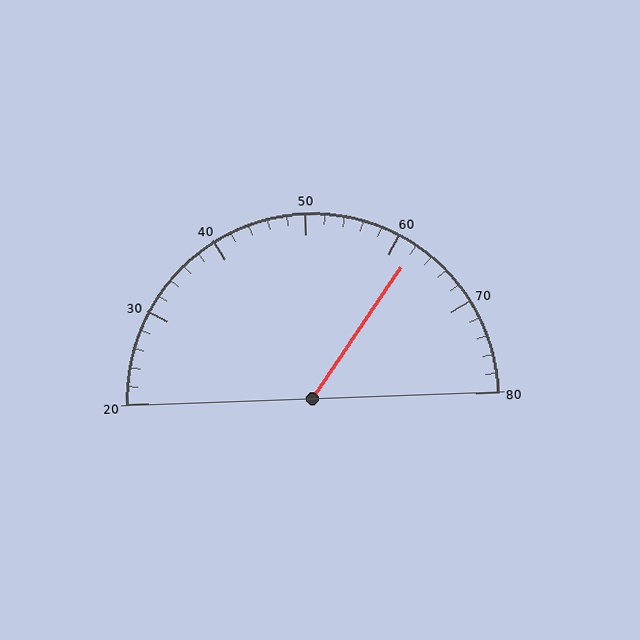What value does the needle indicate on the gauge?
The needle indicates approximately 62.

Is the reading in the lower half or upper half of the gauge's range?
The reading is in the upper half of the range (20 to 80).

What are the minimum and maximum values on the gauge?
The gauge ranges from 20 to 80.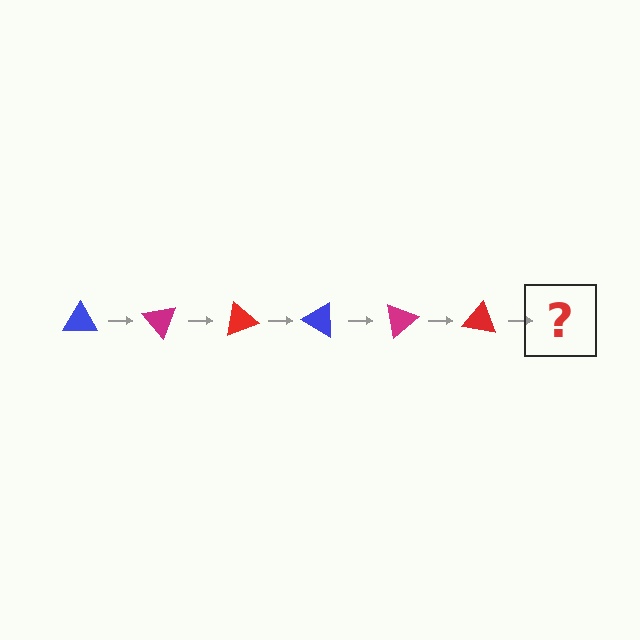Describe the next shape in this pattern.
It should be a blue triangle, rotated 300 degrees from the start.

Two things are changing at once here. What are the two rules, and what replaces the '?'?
The two rules are that it rotates 50 degrees each step and the color cycles through blue, magenta, and red. The '?' should be a blue triangle, rotated 300 degrees from the start.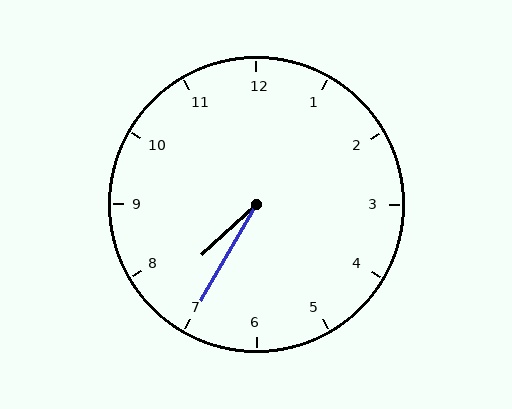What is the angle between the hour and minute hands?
Approximately 18 degrees.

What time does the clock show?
7:35.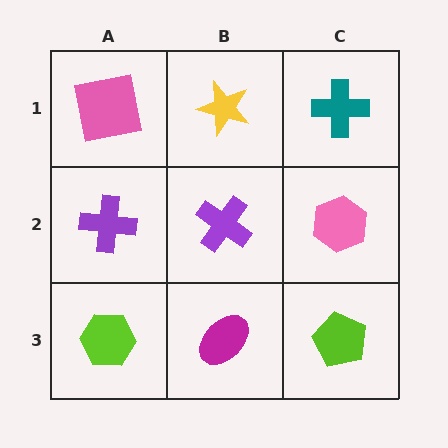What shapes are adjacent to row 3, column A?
A purple cross (row 2, column A), a magenta ellipse (row 3, column B).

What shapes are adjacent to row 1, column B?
A purple cross (row 2, column B), a pink square (row 1, column A), a teal cross (row 1, column C).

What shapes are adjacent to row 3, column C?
A pink hexagon (row 2, column C), a magenta ellipse (row 3, column B).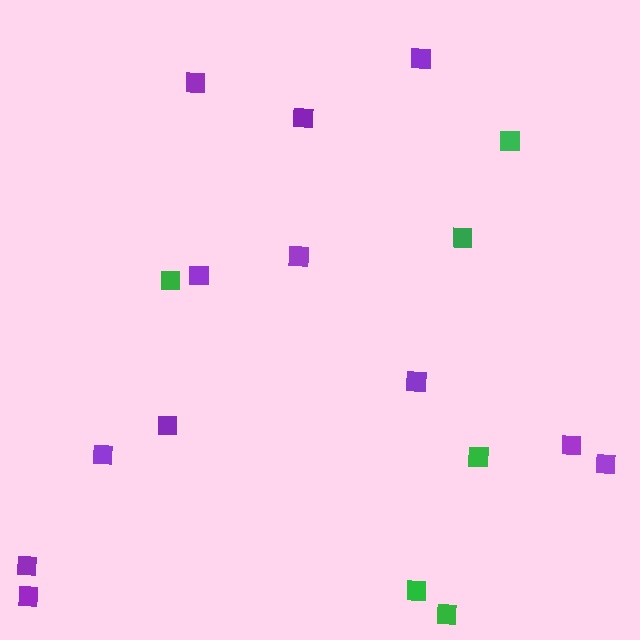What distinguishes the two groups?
There are 2 groups: one group of green squares (6) and one group of purple squares (12).